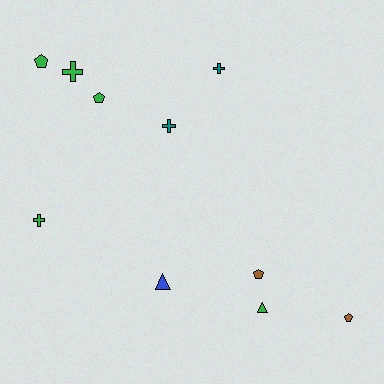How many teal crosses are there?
There are 2 teal crosses.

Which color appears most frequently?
Green, with 5 objects.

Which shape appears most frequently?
Cross, with 4 objects.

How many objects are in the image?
There are 10 objects.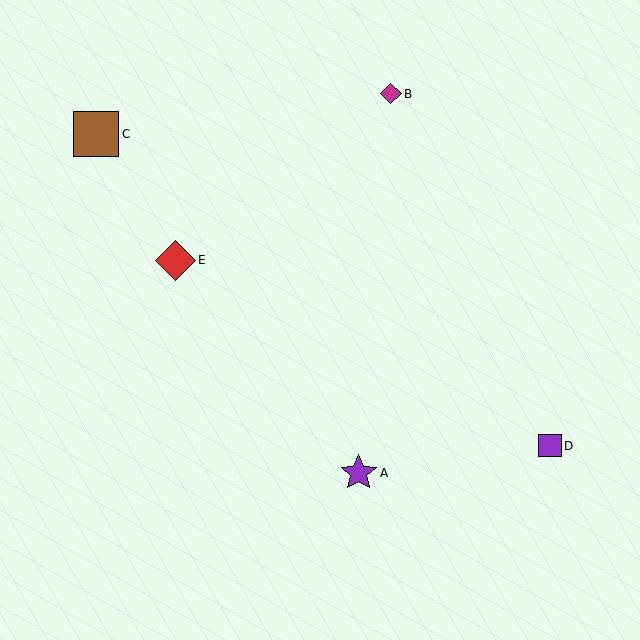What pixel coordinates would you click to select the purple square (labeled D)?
Click at (550, 446) to select the purple square D.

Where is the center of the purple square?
The center of the purple square is at (550, 446).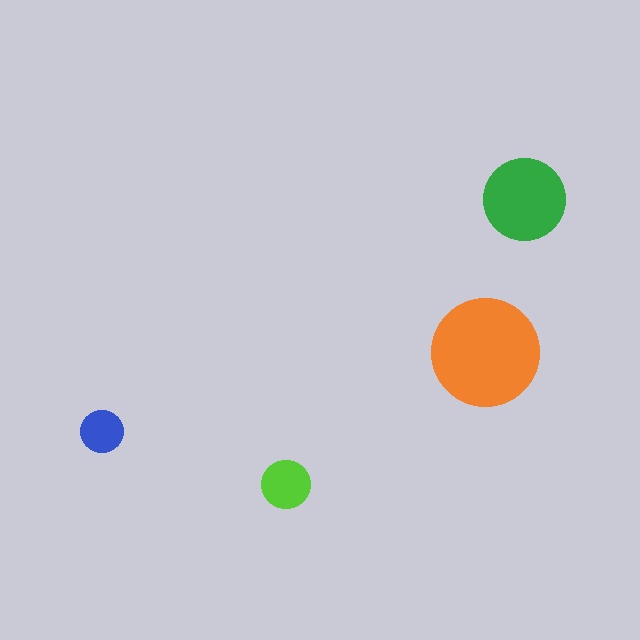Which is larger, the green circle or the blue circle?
The green one.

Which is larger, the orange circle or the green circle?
The orange one.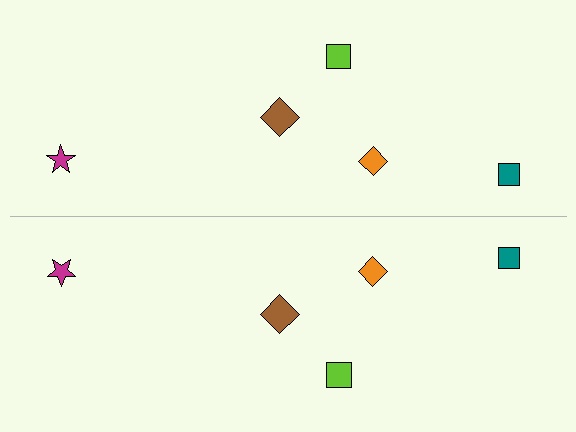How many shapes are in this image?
There are 10 shapes in this image.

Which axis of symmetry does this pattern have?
The pattern has a horizontal axis of symmetry running through the center of the image.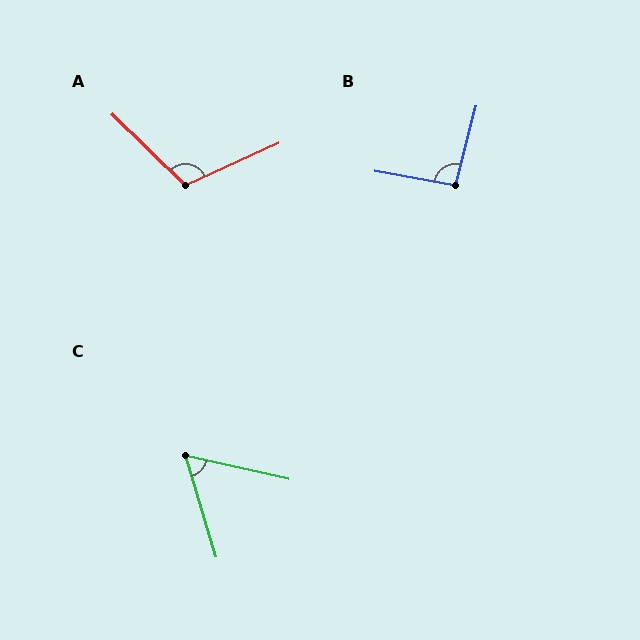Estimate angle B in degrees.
Approximately 94 degrees.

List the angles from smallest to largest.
C (61°), B (94°), A (112°).